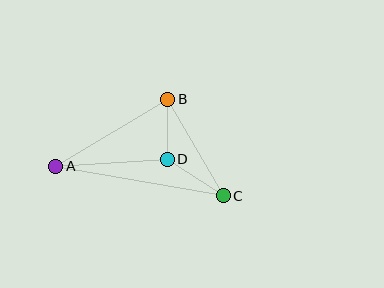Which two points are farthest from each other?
Points A and C are farthest from each other.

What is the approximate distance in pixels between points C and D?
The distance between C and D is approximately 67 pixels.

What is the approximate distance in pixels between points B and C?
The distance between B and C is approximately 111 pixels.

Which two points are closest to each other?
Points B and D are closest to each other.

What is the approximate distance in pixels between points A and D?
The distance between A and D is approximately 112 pixels.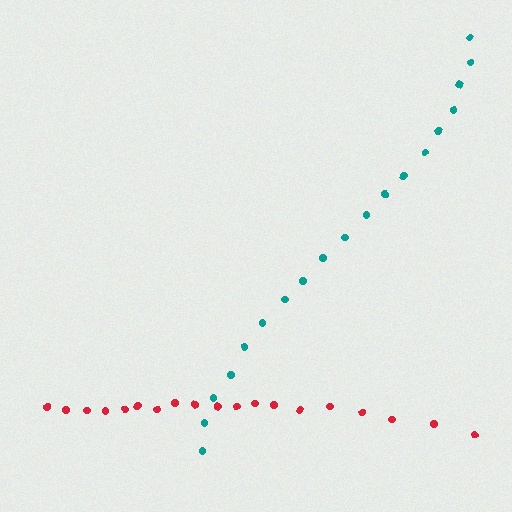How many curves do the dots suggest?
There are 2 distinct paths.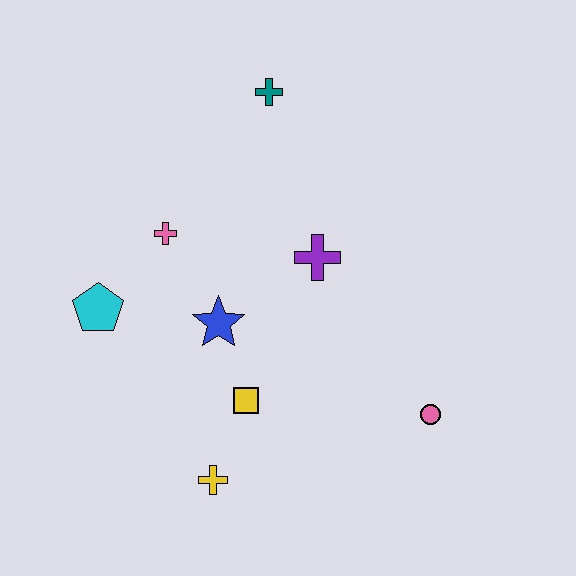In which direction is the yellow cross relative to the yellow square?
The yellow cross is below the yellow square.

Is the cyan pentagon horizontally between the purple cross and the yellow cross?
No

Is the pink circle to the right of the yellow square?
Yes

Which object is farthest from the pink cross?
The pink circle is farthest from the pink cross.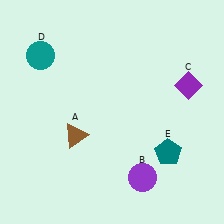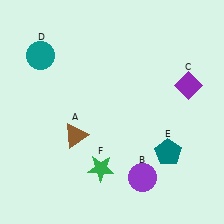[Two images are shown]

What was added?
A green star (F) was added in Image 2.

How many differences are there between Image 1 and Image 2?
There is 1 difference between the two images.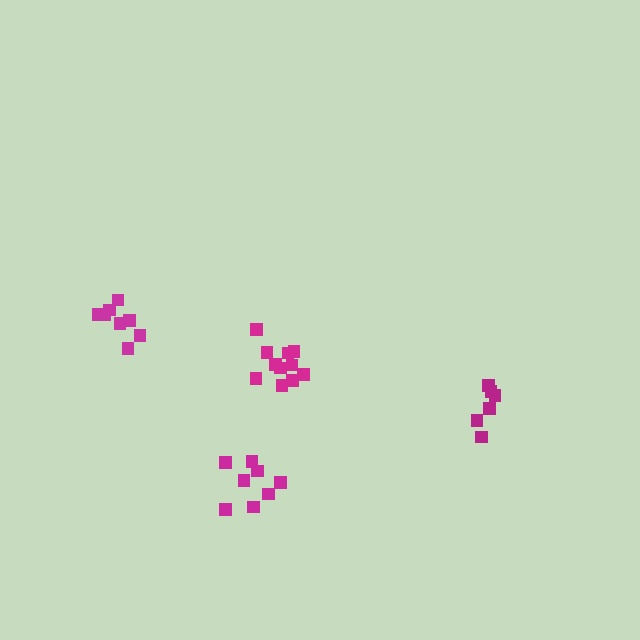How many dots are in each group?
Group 1: 11 dots, Group 2: 9 dots, Group 3: 8 dots, Group 4: 6 dots (34 total).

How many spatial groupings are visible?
There are 4 spatial groupings.